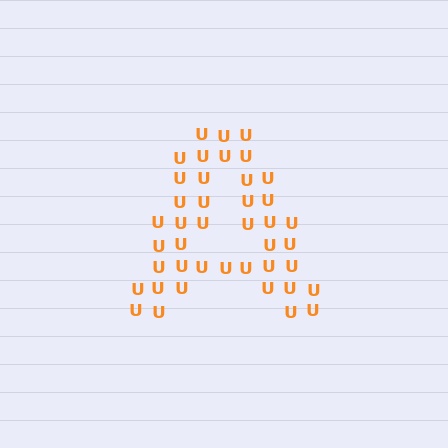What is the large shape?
The large shape is the letter A.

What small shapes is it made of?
It is made of small letter U's.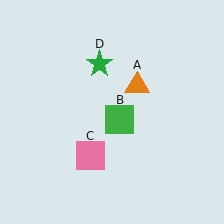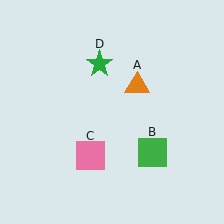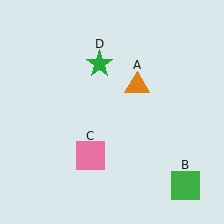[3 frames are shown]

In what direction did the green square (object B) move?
The green square (object B) moved down and to the right.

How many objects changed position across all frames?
1 object changed position: green square (object B).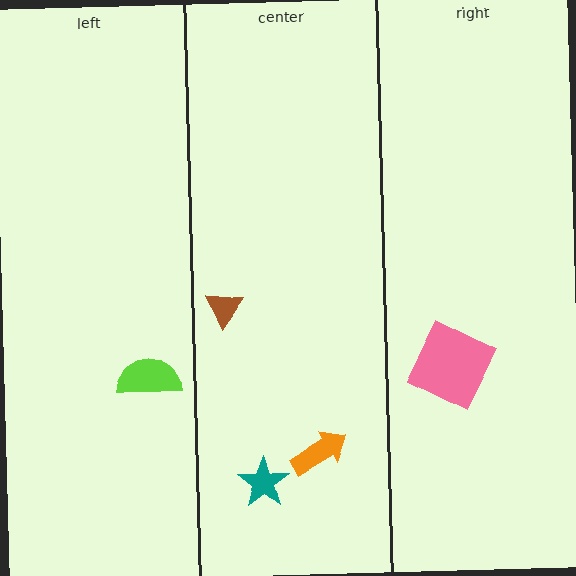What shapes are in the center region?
The orange arrow, the teal star, the brown triangle.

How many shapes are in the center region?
3.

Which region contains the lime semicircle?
The left region.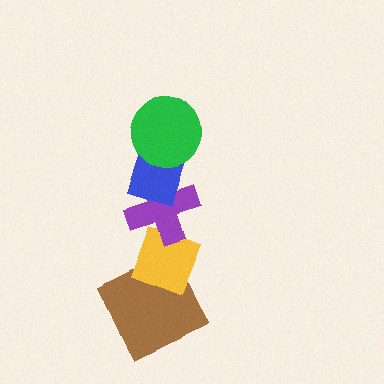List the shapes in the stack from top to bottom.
From top to bottom: the green circle, the blue diamond, the purple cross, the yellow diamond, the brown square.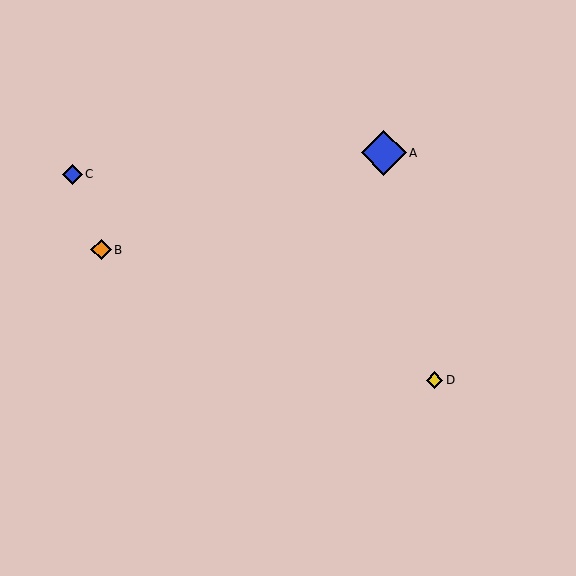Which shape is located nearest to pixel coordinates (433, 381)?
The yellow diamond (labeled D) at (434, 380) is nearest to that location.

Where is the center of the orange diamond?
The center of the orange diamond is at (101, 250).